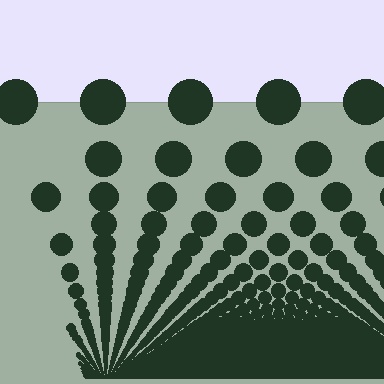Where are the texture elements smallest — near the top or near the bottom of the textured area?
Near the bottom.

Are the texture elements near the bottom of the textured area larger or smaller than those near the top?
Smaller. The gradient is inverted — elements near the bottom are smaller and denser.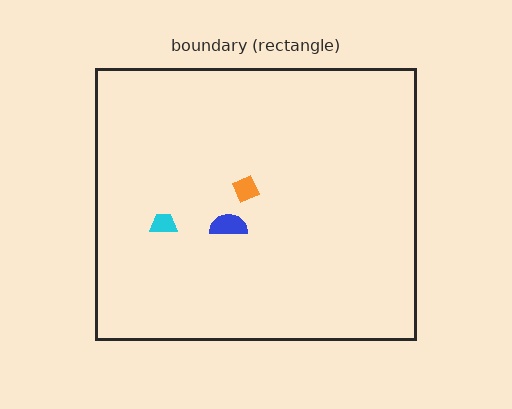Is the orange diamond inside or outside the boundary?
Inside.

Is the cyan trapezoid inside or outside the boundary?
Inside.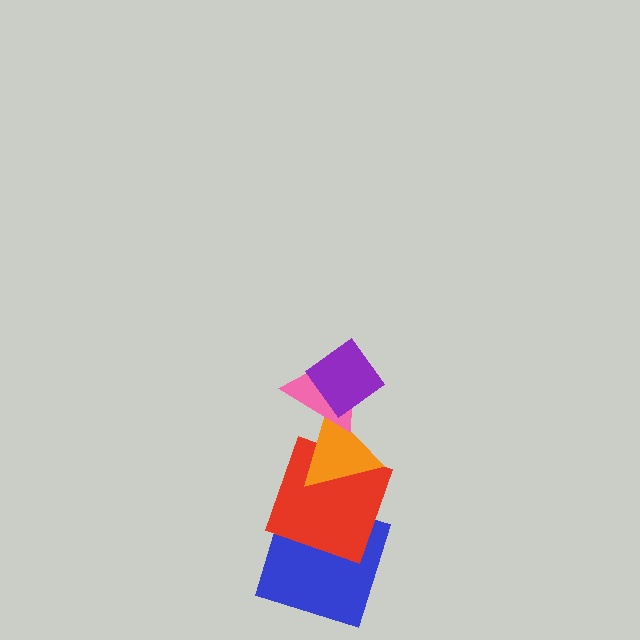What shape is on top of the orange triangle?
The pink triangle is on top of the orange triangle.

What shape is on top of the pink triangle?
The purple diamond is on top of the pink triangle.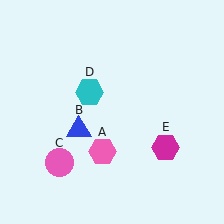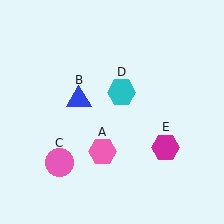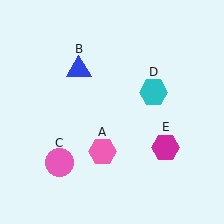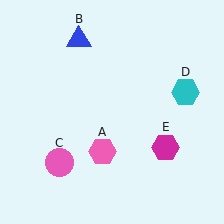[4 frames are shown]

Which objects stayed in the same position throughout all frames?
Pink hexagon (object A) and pink circle (object C) and magenta hexagon (object E) remained stationary.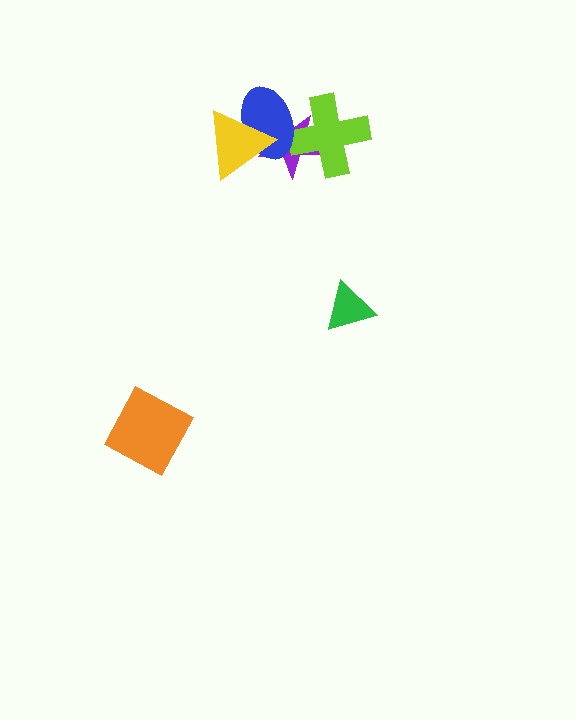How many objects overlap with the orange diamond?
0 objects overlap with the orange diamond.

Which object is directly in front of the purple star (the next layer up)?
The lime cross is directly in front of the purple star.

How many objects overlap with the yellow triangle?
2 objects overlap with the yellow triangle.